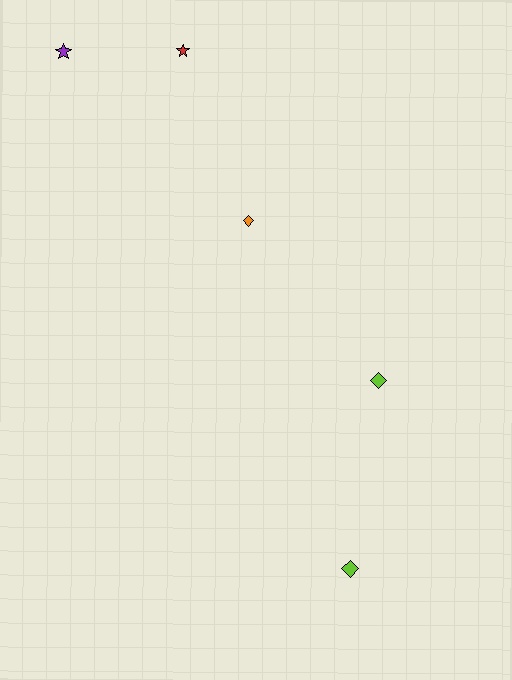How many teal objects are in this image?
There are no teal objects.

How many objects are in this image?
There are 5 objects.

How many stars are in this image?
There are 2 stars.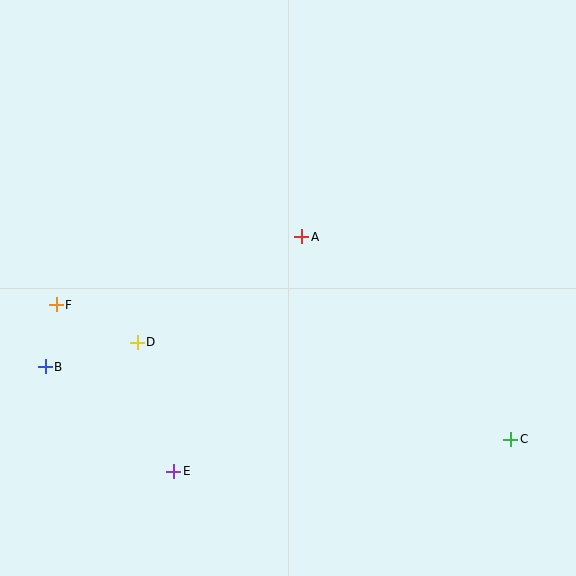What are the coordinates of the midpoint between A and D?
The midpoint between A and D is at (219, 290).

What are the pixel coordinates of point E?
Point E is at (174, 471).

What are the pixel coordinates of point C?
Point C is at (511, 439).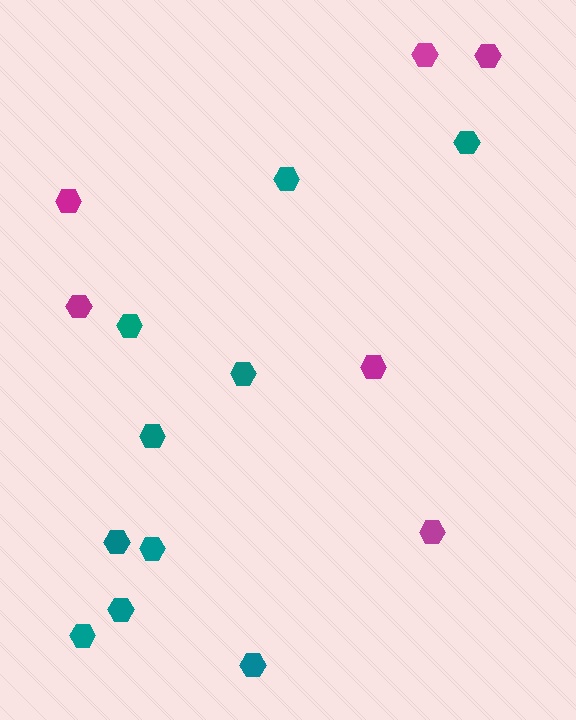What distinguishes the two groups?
There are 2 groups: one group of teal hexagons (10) and one group of magenta hexagons (6).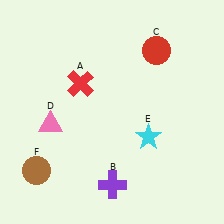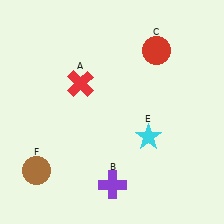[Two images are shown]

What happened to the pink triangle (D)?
The pink triangle (D) was removed in Image 2. It was in the bottom-left area of Image 1.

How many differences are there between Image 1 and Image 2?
There is 1 difference between the two images.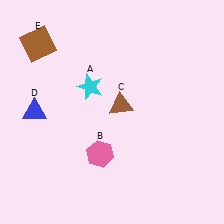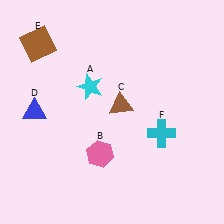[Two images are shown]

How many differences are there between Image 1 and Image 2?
There is 1 difference between the two images.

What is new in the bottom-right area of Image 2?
A cyan cross (F) was added in the bottom-right area of Image 2.